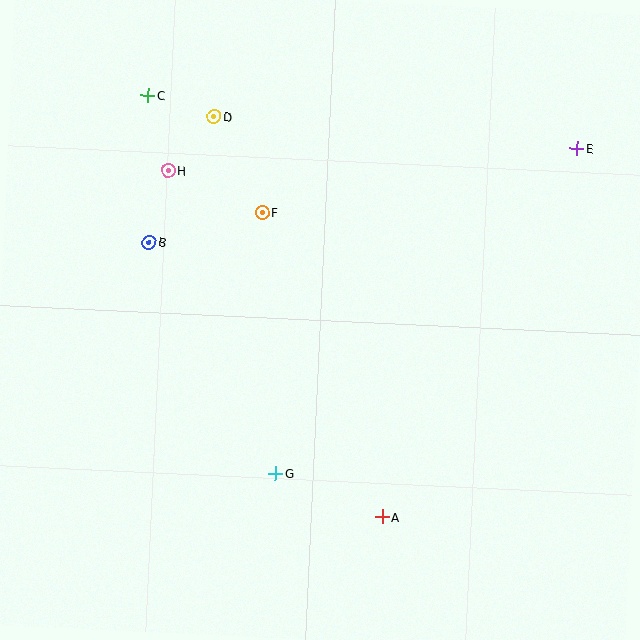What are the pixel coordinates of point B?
Point B is at (149, 242).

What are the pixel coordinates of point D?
Point D is at (214, 116).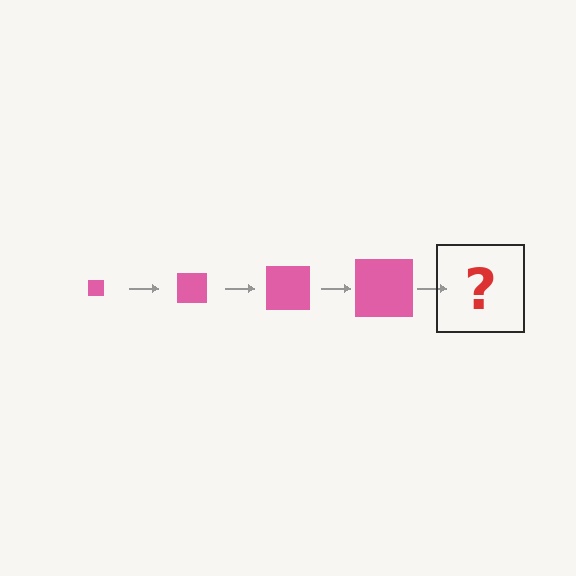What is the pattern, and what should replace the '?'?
The pattern is that the square gets progressively larger each step. The '?' should be a pink square, larger than the previous one.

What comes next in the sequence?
The next element should be a pink square, larger than the previous one.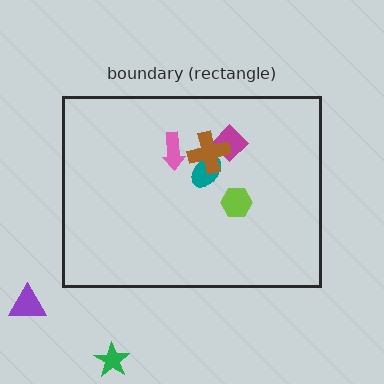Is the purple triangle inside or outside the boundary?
Outside.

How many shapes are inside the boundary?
5 inside, 2 outside.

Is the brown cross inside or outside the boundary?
Inside.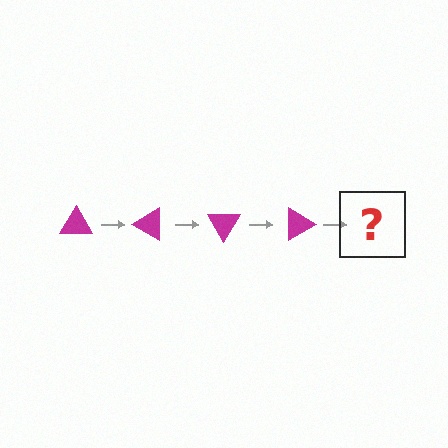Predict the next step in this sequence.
The next step is a magenta triangle rotated 120 degrees.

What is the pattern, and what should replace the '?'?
The pattern is that the triangle rotates 30 degrees each step. The '?' should be a magenta triangle rotated 120 degrees.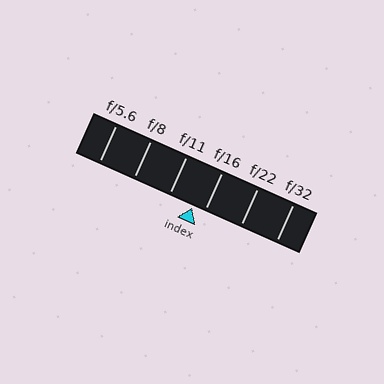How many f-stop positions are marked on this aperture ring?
There are 6 f-stop positions marked.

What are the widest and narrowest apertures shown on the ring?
The widest aperture shown is f/5.6 and the narrowest is f/32.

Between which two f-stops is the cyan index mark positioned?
The index mark is between f/11 and f/16.